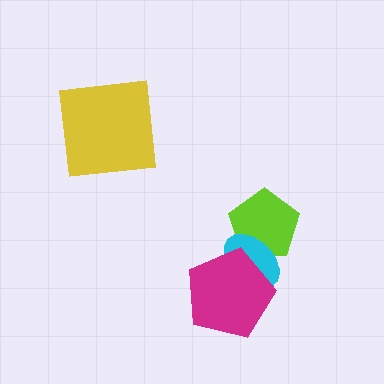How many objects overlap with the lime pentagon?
1 object overlaps with the lime pentagon.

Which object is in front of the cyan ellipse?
The magenta pentagon is in front of the cyan ellipse.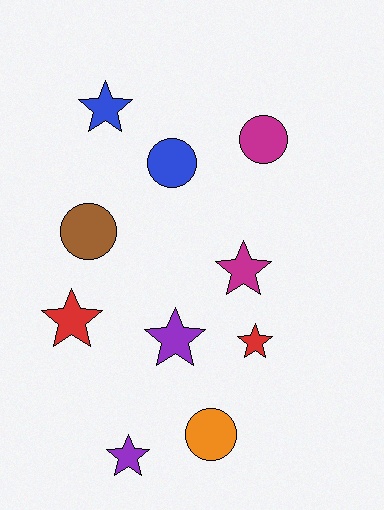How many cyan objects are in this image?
There are no cyan objects.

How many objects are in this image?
There are 10 objects.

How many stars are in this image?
There are 6 stars.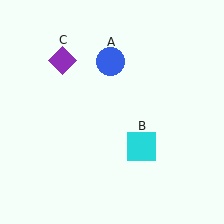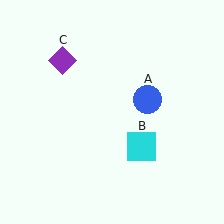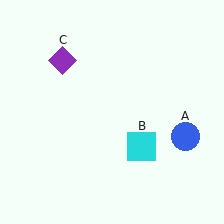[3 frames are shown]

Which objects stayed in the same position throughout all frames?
Cyan square (object B) and purple diamond (object C) remained stationary.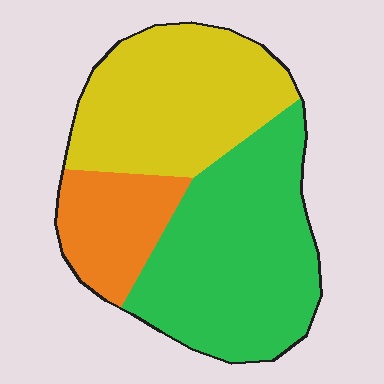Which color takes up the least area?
Orange, at roughly 15%.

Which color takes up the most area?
Green, at roughly 45%.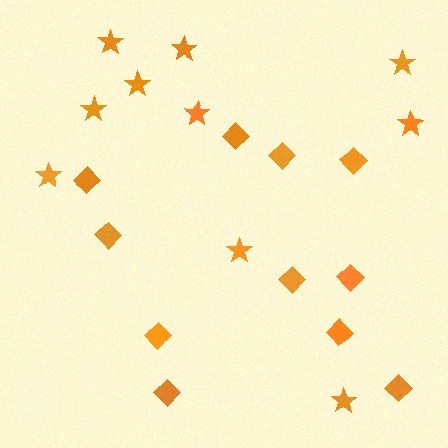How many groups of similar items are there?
There are 2 groups: one group of stars (10) and one group of diamonds (11).